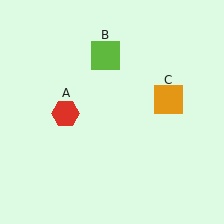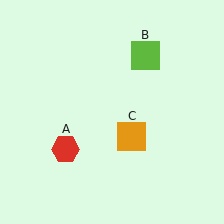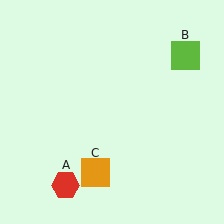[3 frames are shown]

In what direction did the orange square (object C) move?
The orange square (object C) moved down and to the left.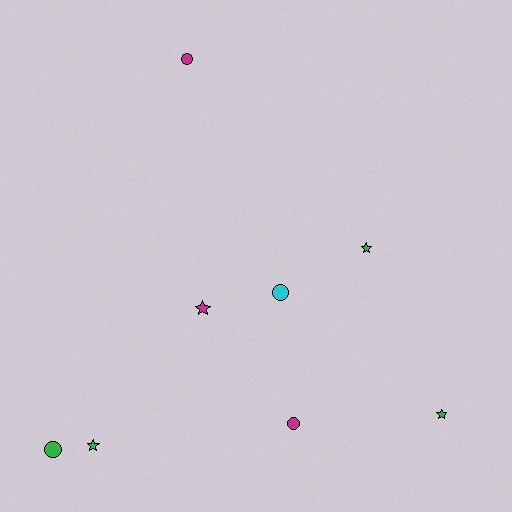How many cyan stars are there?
There are no cyan stars.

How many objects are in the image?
There are 8 objects.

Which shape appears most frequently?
Circle, with 4 objects.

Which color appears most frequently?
Green, with 4 objects.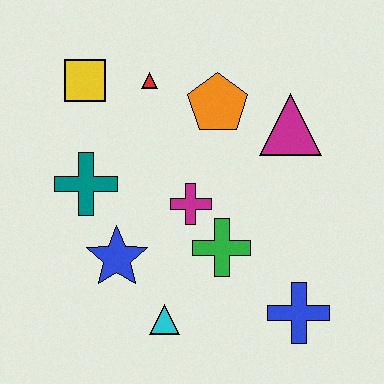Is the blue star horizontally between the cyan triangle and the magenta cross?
No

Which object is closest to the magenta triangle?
The orange pentagon is closest to the magenta triangle.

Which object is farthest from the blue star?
The magenta triangle is farthest from the blue star.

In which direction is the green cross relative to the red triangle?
The green cross is below the red triangle.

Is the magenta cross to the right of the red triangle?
Yes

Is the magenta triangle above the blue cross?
Yes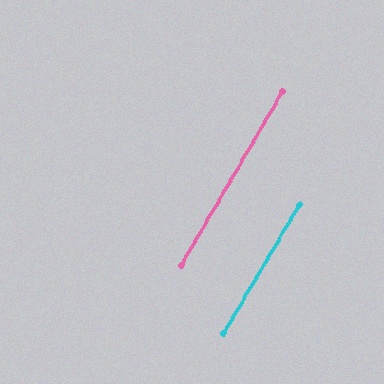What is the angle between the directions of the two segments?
Approximately 0 degrees.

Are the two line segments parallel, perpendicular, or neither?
Parallel — their directions differ by only 0.4°.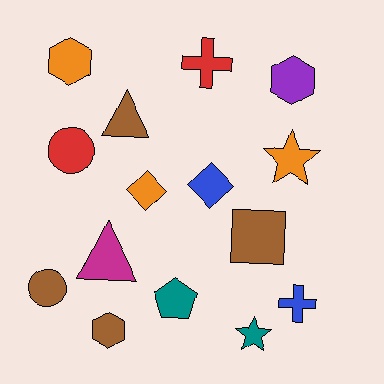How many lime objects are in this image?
There are no lime objects.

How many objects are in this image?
There are 15 objects.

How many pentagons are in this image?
There is 1 pentagon.